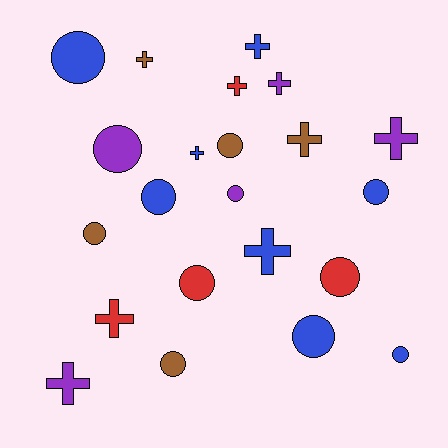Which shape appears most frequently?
Circle, with 12 objects.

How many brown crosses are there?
There are 2 brown crosses.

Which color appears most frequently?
Blue, with 8 objects.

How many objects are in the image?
There are 22 objects.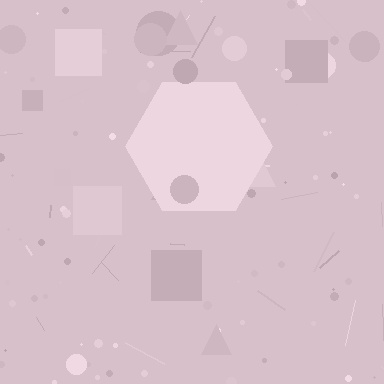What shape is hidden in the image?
A hexagon is hidden in the image.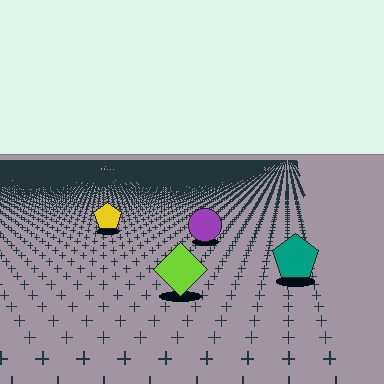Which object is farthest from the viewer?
The yellow pentagon is farthest from the viewer. It appears smaller and the ground texture around it is denser.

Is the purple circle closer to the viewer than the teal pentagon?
No. The teal pentagon is closer — you can tell from the texture gradient: the ground texture is coarser near it.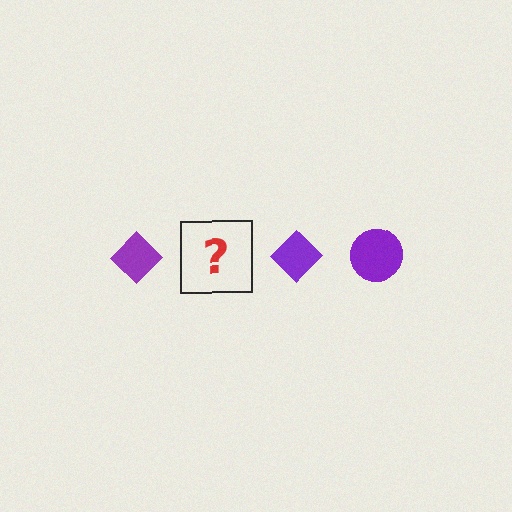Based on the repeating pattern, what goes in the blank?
The blank should be a purple circle.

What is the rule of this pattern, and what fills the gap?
The rule is that the pattern cycles through diamond, circle shapes in purple. The gap should be filled with a purple circle.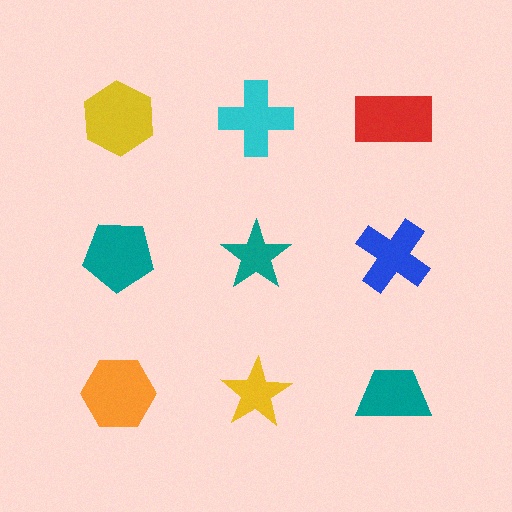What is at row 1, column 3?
A red rectangle.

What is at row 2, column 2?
A teal star.